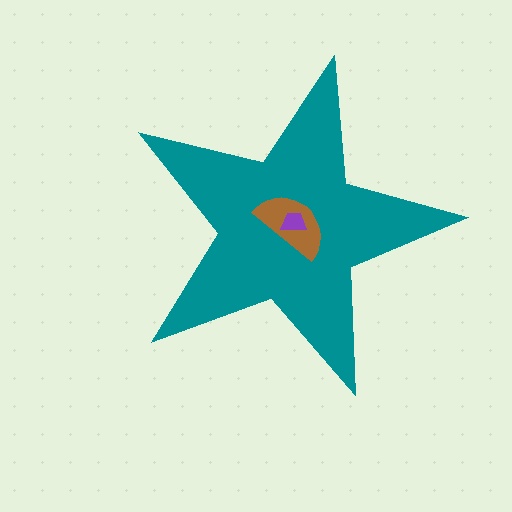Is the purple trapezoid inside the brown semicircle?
Yes.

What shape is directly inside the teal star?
The brown semicircle.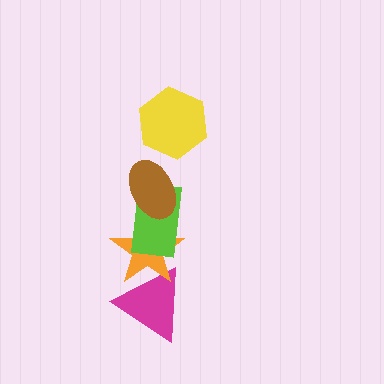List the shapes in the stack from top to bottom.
From top to bottom: the yellow hexagon, the brown ellipse, the lime rectangle, the orange star, the magenta triangle.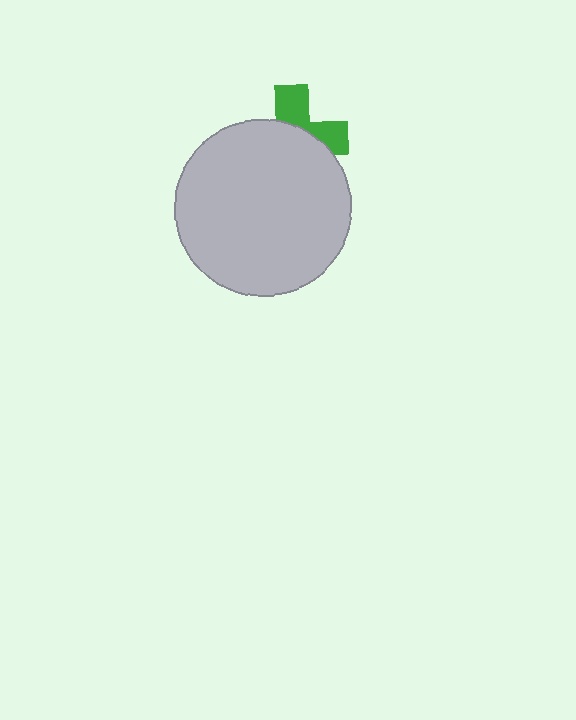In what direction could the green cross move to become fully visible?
The green cross could move up. That would shift it out from behind the light gray circle entirely.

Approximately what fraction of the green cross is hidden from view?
Roughly 63% of the green cross is hidden behind the light gray circle.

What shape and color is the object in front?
The object in front is a light gray circle.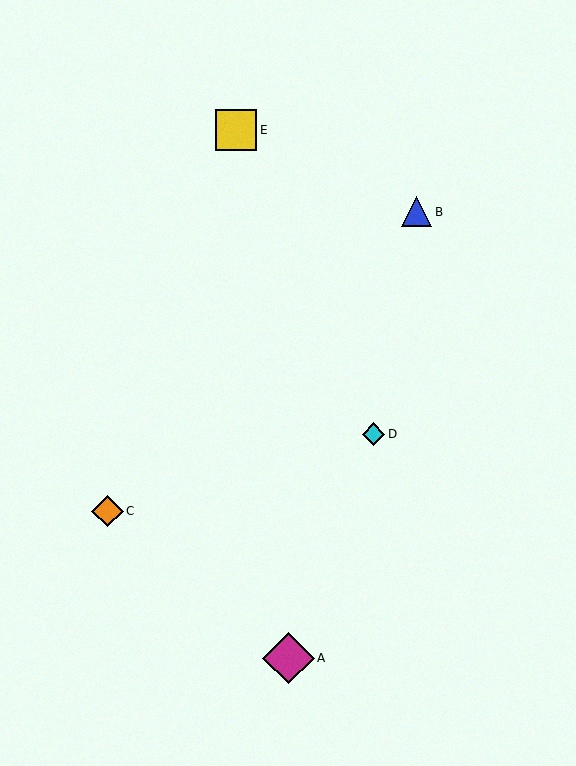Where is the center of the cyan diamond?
The center of the cyan diamond is at (374, 434).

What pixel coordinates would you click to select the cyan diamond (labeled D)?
Click at (374, 434) to select the cyan diamond D.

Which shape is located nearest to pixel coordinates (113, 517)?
The orange diamond (labeled C) at (108, 511) is nearest to that location.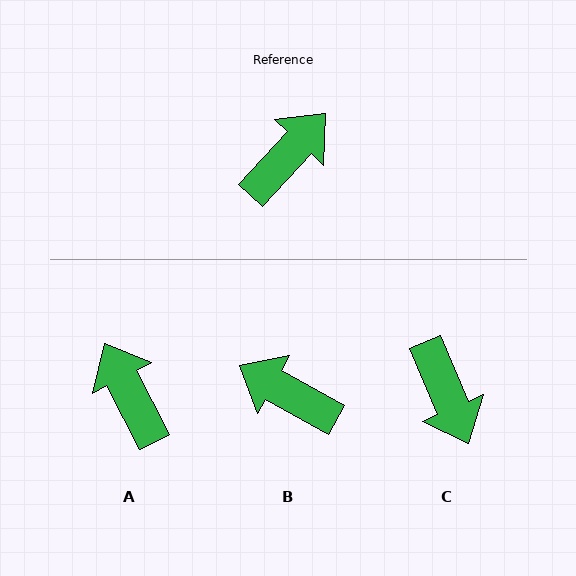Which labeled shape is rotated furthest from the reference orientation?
C, about 114 degrees away.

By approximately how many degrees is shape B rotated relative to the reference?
Approximately 103 degrees counter-clockwise.